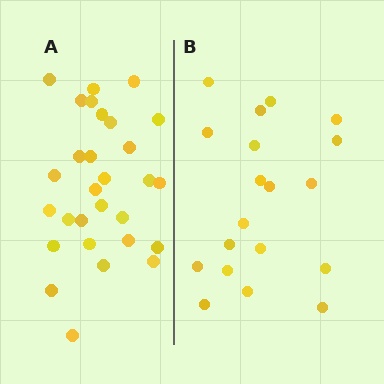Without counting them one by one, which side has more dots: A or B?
Region A (the left region) has more dots.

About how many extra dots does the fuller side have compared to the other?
Region A has roughly 10 or so more dots than region B.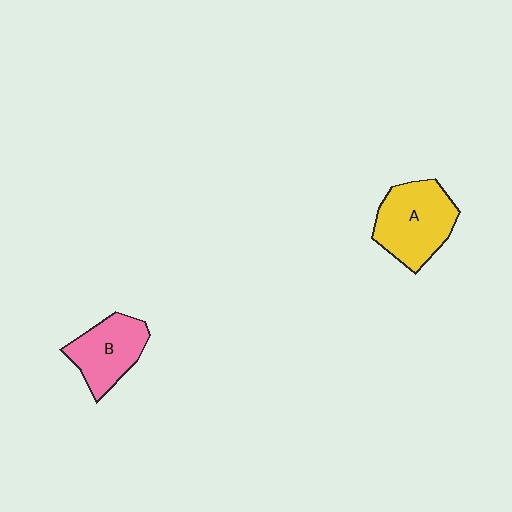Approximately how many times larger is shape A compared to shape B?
Approximately 1.3 times.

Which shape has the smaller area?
Shape B (pink).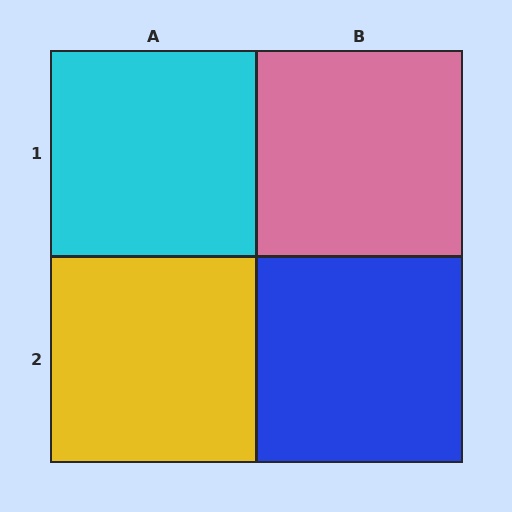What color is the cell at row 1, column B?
Pink.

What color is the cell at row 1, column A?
Cyan.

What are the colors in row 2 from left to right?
Yellow, blue.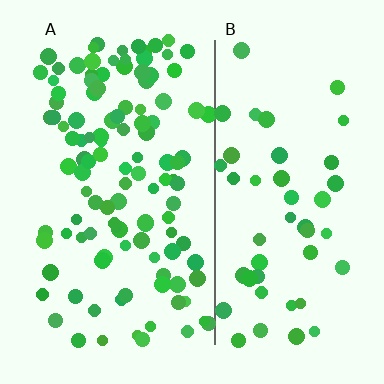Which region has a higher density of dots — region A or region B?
A (the left).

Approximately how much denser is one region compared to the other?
Approximately 2.4× — region A over region B.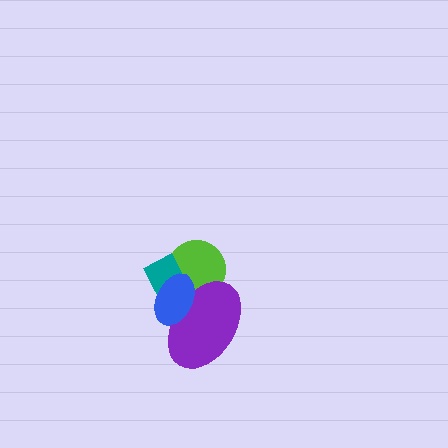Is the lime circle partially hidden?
Yes, it is partially covered by another shape.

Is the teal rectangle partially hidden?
Yes, it is partially covered by another shape.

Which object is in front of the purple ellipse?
The blue ellipse is in front of the purple ellipse.